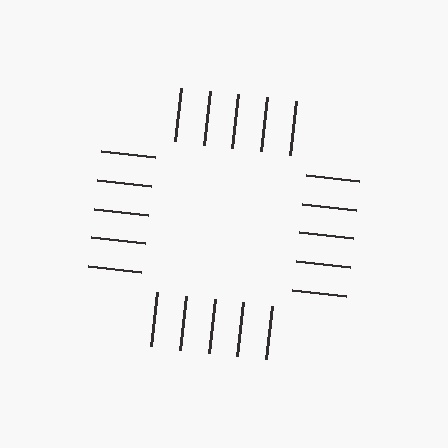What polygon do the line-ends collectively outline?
An illusory square — the line segments terminate on its edges but no continuous stroke is drawn.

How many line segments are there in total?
20 — 5 along each of the 4 edges.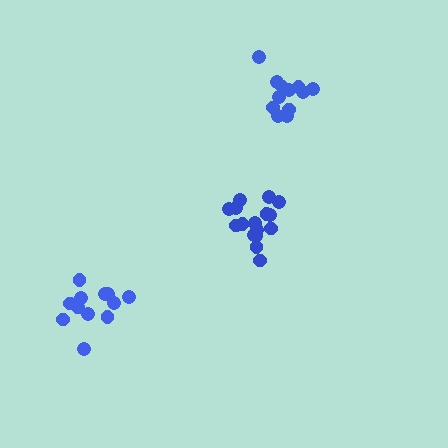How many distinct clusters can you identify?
There are 3 distinct clusters.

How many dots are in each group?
Group 1: 12 dots, Group 2: 16 dots, Group 3: 12 dots (40 total).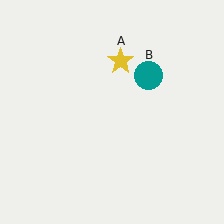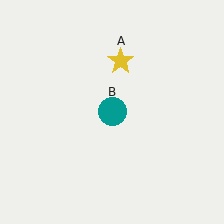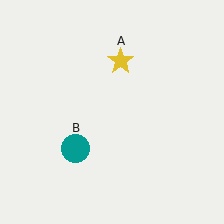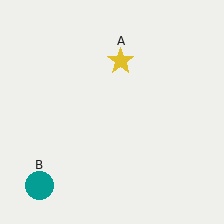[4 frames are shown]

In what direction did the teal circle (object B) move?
The teal circle (object B) moved down and to the left.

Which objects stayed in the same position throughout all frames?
Yellow star (object A) remained stationary.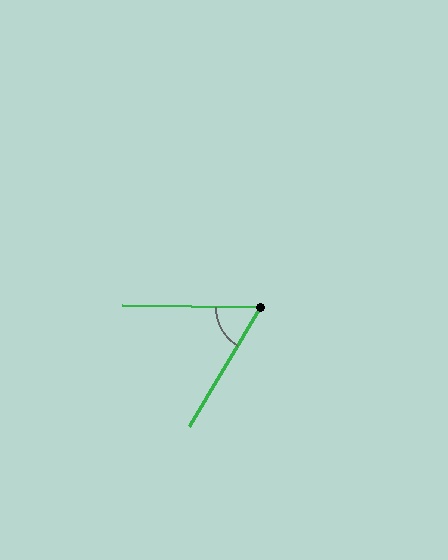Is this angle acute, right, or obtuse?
It is acute.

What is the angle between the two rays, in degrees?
Approximately 60 degrees.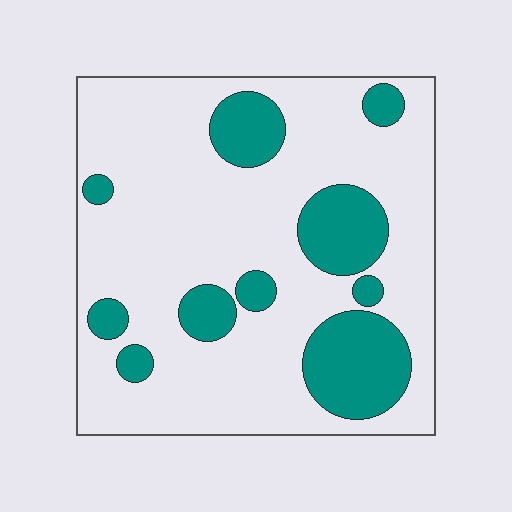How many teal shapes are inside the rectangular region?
10.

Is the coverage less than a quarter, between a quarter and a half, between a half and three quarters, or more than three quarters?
Less than a quarter.